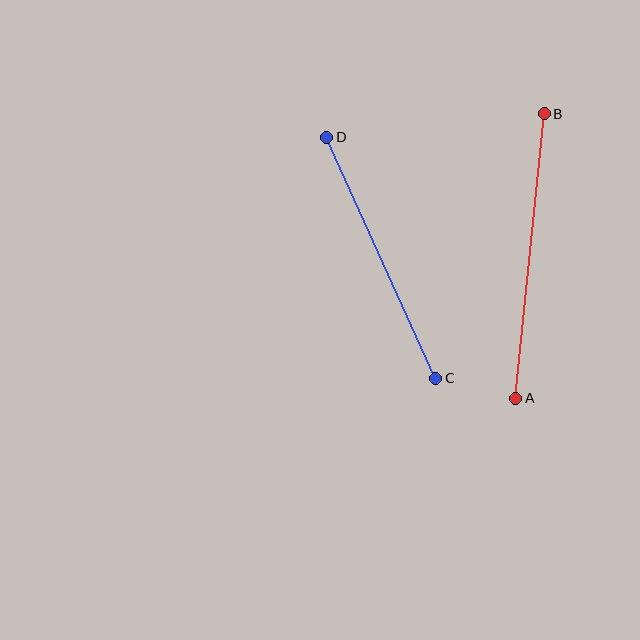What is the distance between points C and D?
The distance is approximately 264 pixels.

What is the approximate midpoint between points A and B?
The midpoint is at approximately (530, 256) pixels.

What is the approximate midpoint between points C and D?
The midpoint is at approximately (381, 258) pixels.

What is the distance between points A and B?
The distance is approximately 286 pixels.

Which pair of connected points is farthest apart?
Points A and B are farthest apart.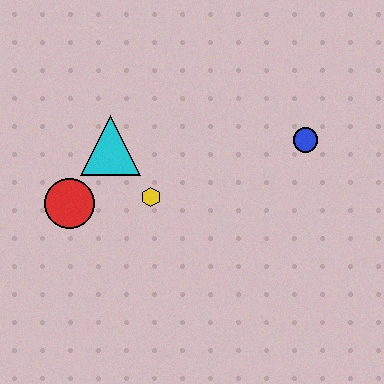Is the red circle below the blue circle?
Yes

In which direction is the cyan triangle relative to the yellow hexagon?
The cyan triangle is above the yellow hexagon.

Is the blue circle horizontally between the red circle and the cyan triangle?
No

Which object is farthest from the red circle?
The blue circle is farthest from the red circle.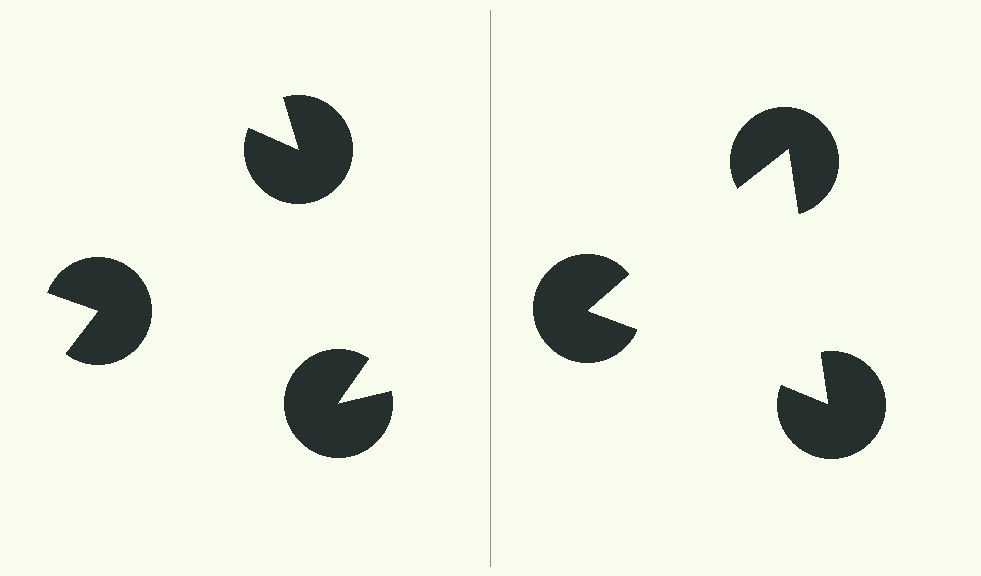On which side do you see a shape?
An illusory triangle appears on the right side. On the left side the wedge cuts are rotated, so no coherent shape forms.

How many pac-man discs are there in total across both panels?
6 — 3 on each side.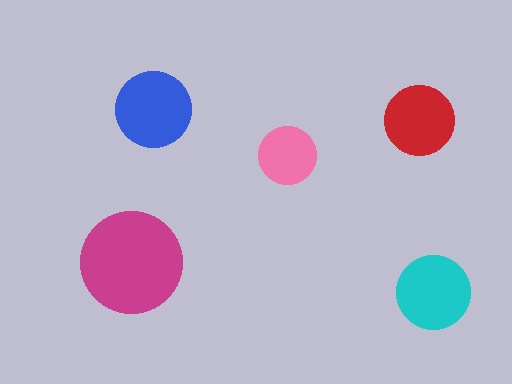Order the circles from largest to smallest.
the magenta one, the blue one, the cyan one, the red one, the pink one.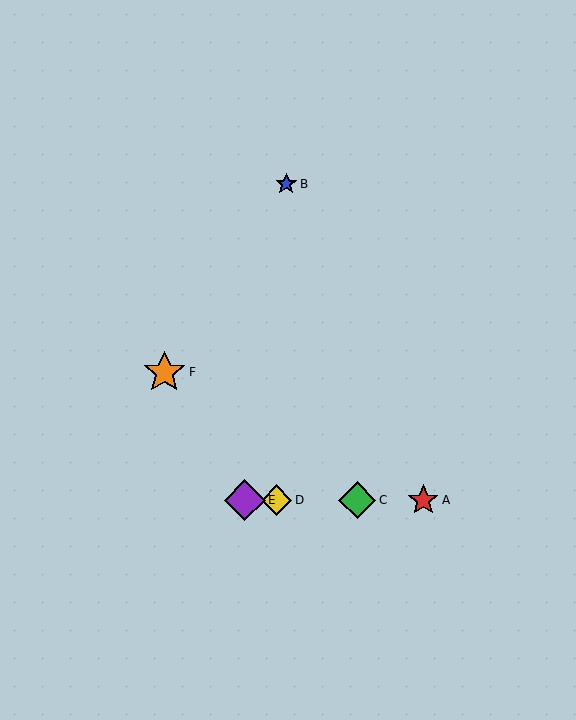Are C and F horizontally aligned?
No, C is at y≈500 and F is at y≈372.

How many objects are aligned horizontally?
4 objects (A, C, D, E) are aligned horizontally.